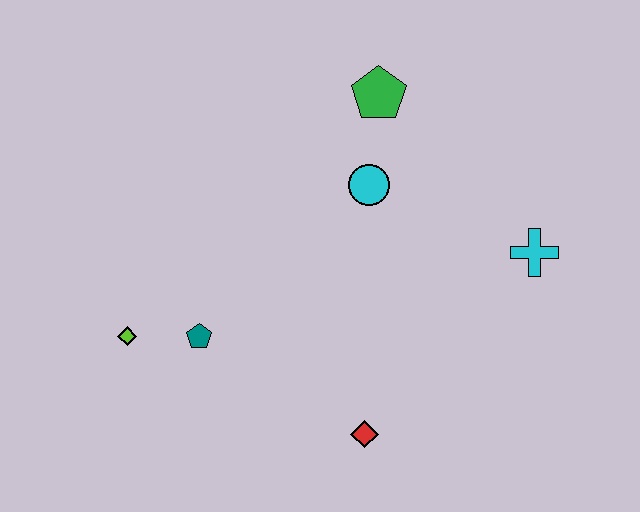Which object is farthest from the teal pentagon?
The cyan cross is farthest from the teal pentagon.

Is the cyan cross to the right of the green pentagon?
Yes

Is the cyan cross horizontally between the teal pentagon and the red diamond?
No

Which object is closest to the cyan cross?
The cyan circle is closest to the cyan cross.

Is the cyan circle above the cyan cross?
Yes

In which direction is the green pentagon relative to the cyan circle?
The green pentagon is above the cyan circle.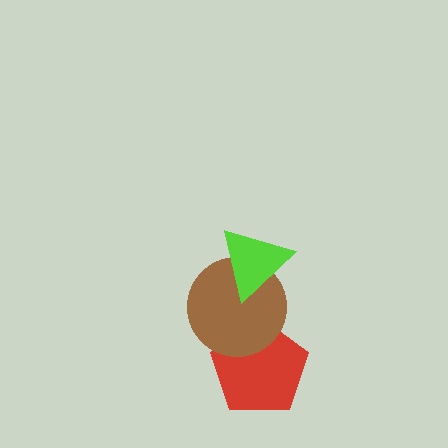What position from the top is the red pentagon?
The red pentagon is 3rd from the top.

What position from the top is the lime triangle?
The lime triangle is 1st from the top.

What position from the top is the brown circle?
The brown circle is 2nd from the top.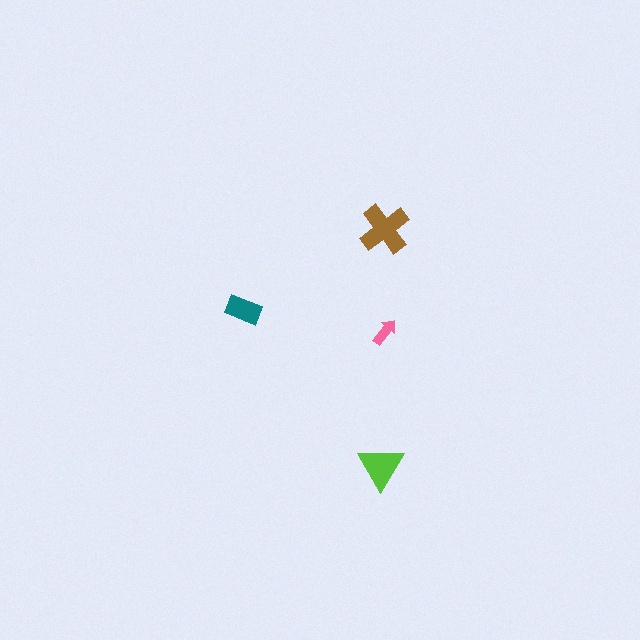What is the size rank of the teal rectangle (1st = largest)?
3rd.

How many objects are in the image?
There are 4 objects in the image.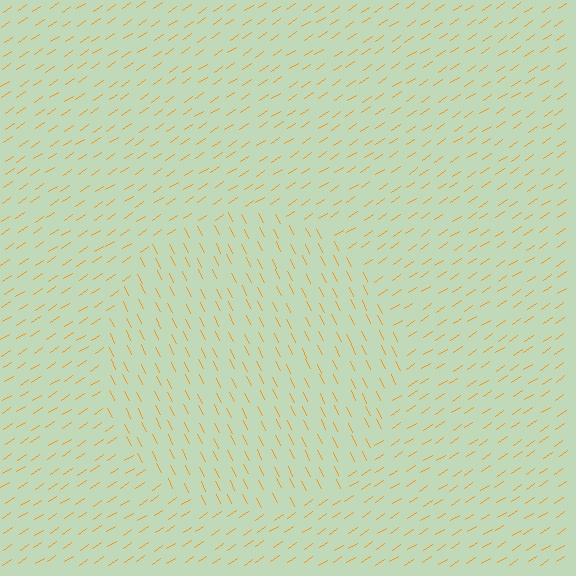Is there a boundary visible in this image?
Yes, there is a texture boundary formed by a change in line orientation.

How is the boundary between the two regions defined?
The boundary is defined purely by a change in line orientation (approximately 83 degrees difference). All lines are the same color and thickness.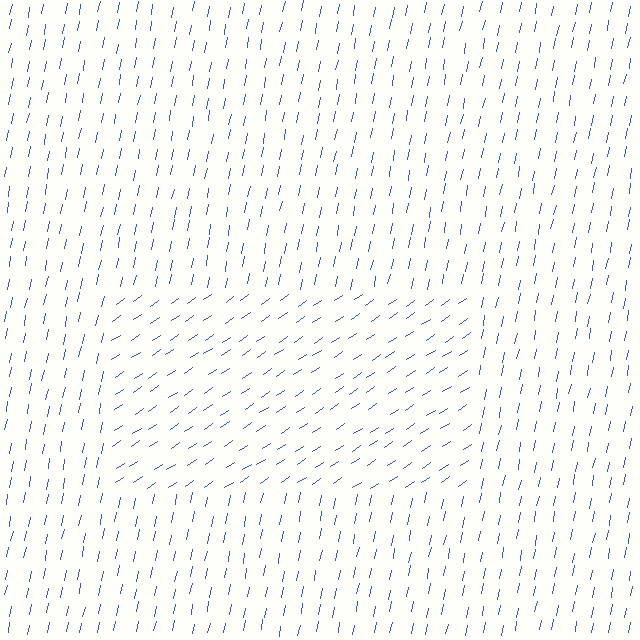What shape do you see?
I see a rectangle.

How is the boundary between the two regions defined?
The boundary is defined purely by a change in line orientation (approximately 45 degrees difference). All lines are the same color and thickness.